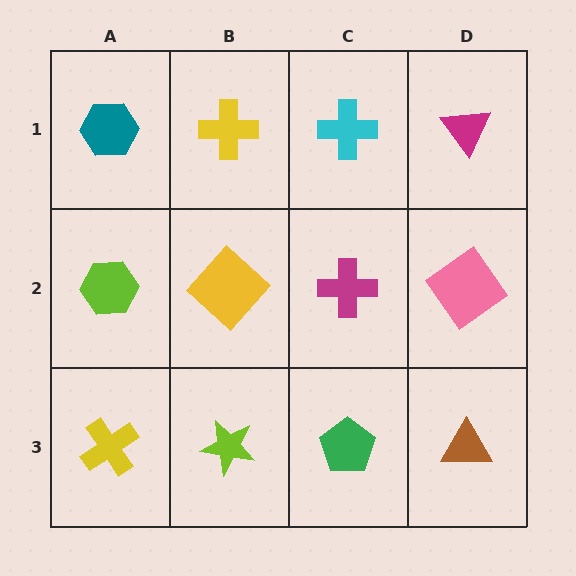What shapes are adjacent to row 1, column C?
A magenta cross (row 2, column C), a yellow cross (row 1, column B), a magenta triangle (row 1, column D).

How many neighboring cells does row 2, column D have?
3.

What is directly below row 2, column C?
A green pentagon.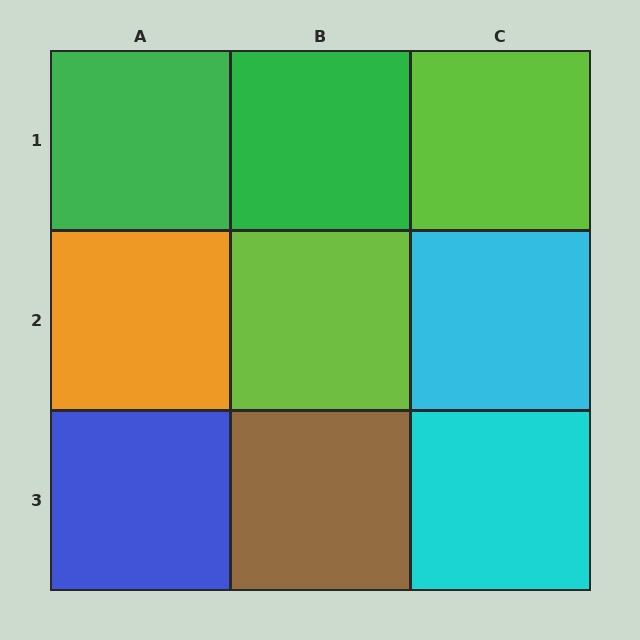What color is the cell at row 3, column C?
Cyan.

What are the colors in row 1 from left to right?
Green, green, lime.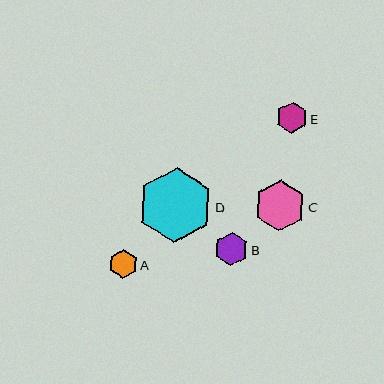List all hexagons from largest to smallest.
From largest to smallest: D, C, B, E, A.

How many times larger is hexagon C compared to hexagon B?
Hexagon C is approximately 1.5 times the size of hexagon B.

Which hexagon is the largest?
Hexagon D is the largest with a size of approximately 75 pixels.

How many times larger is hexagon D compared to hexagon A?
Hexagon D is approximately 2.6 times the size of hexagon A.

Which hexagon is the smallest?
Hexagon A is the smallest with a size of approximately 29 pixels.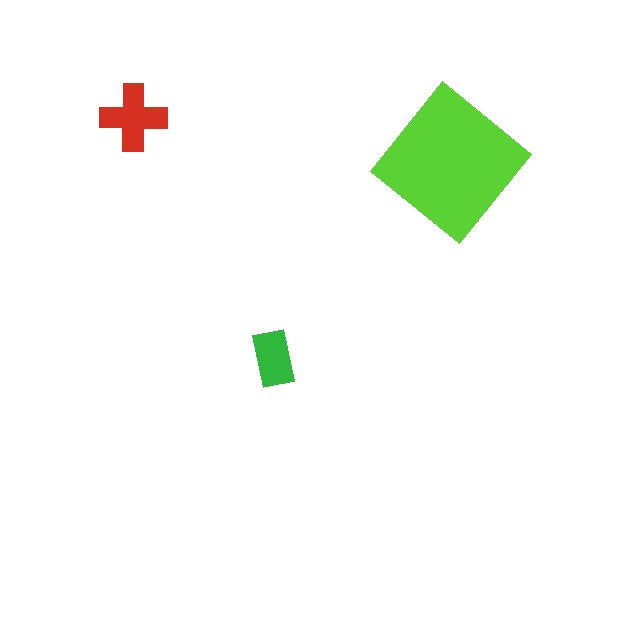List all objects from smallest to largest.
The green rectangle, the red cross, the lime diamond.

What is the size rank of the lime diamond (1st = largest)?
1st.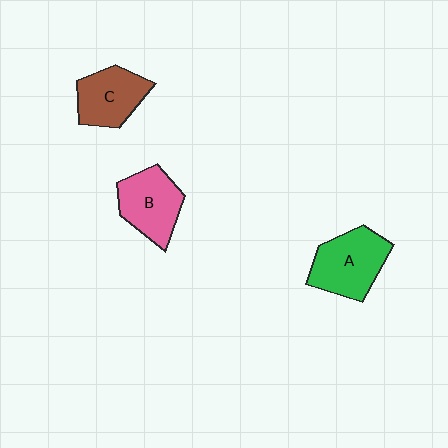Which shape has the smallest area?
Shape C (brown).